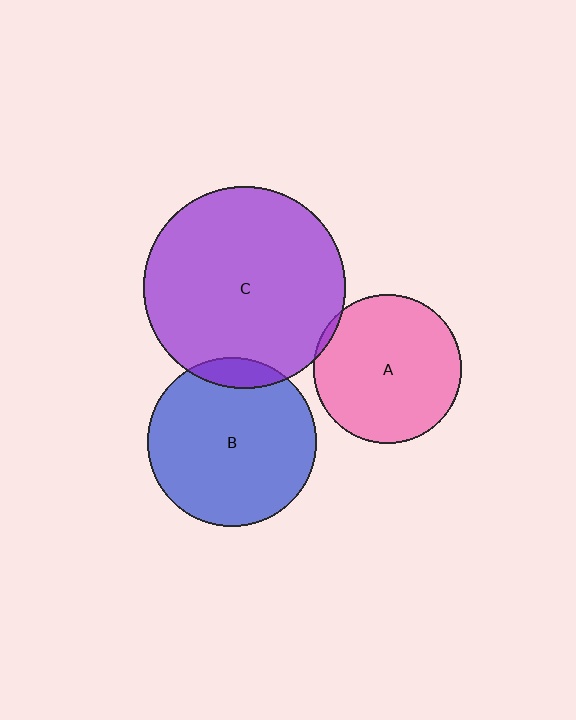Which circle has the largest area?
Circle C (purple).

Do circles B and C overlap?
Yes.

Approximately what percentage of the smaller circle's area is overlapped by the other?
Approximately 10%.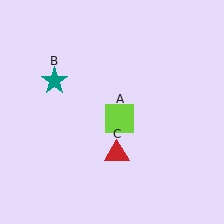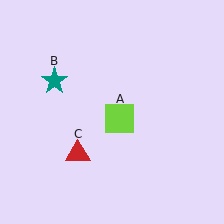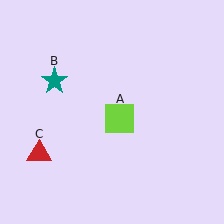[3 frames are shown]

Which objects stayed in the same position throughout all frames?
Lime square (object A) and teal star (object B) remained stationary.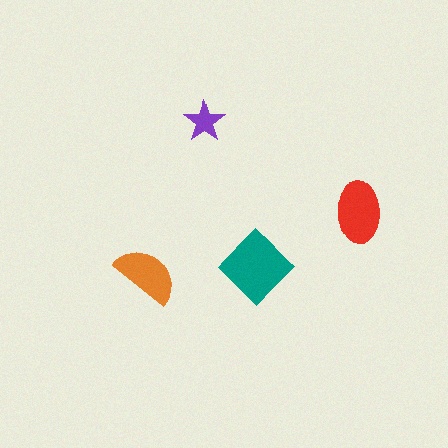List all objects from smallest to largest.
The purple star, the orange semicircle, the red ellipse, the teal diamond.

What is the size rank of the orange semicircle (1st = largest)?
3rd.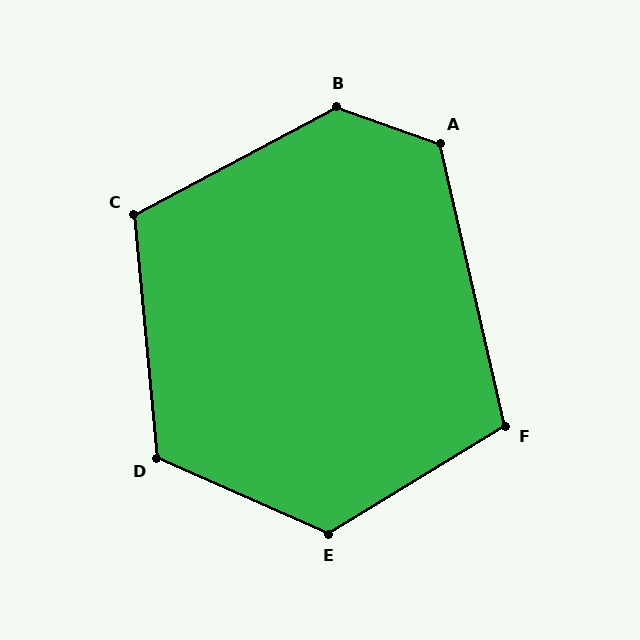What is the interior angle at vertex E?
Approximately 125 degrees (obtuse).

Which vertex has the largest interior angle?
B, at approximately 133 degrees.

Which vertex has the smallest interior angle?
F, at approximately 108 degrees.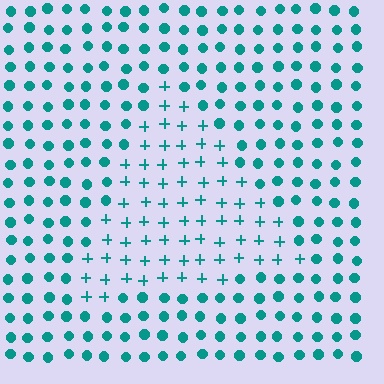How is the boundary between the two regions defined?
The boundary is defined by a change in element shape: plus signs inside vs. circles outside. All elements share the same color and spacing.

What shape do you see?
I see a triangle.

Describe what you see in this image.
The image is filled with small teal elements arranged in a uniform grid. A triangle-shaped region contains plus signs, while the surrounding area contains circles. The boundary is defined purely by the change in element shape.